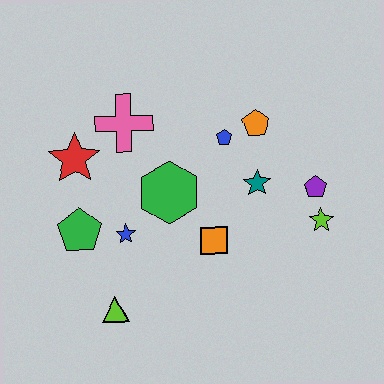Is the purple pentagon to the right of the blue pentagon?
Yes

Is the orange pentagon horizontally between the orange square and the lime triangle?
No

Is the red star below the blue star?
No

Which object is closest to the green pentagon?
The blue star is closest to the green pentagon.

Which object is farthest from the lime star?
The red star is farthest from the lime star.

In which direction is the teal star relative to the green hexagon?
The teal star is to the right of the green hexagon.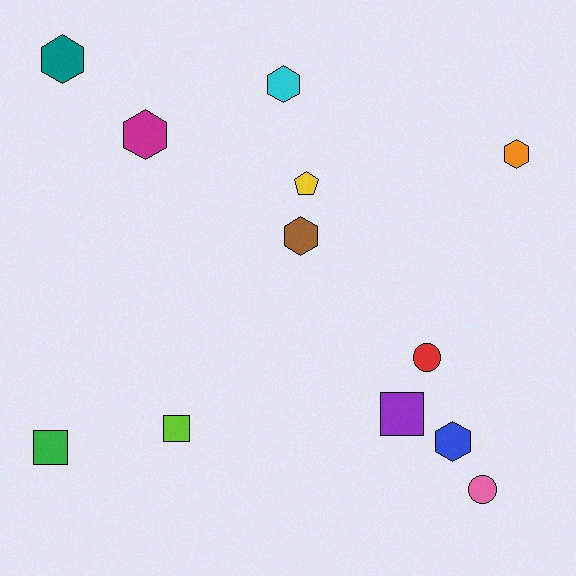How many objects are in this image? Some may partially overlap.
There are 12 objects.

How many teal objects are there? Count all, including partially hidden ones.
There is 1 teal object.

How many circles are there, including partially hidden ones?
There are 2 circles.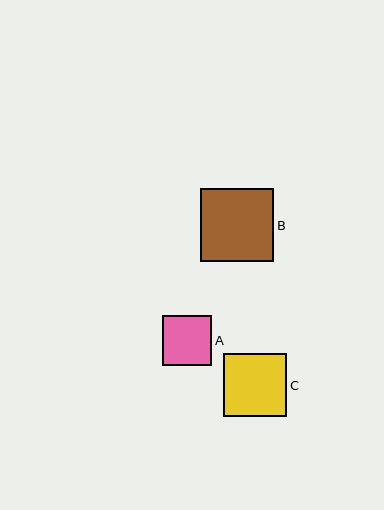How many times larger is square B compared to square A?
Square B is approximately 1.5 times the size of square A.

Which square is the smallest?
Square A is the smallest with a size of approximately 49 pixels.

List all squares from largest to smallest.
From largest to smallest: B, C, A.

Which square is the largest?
Square B is the largest with a size of approximately 73 pixels.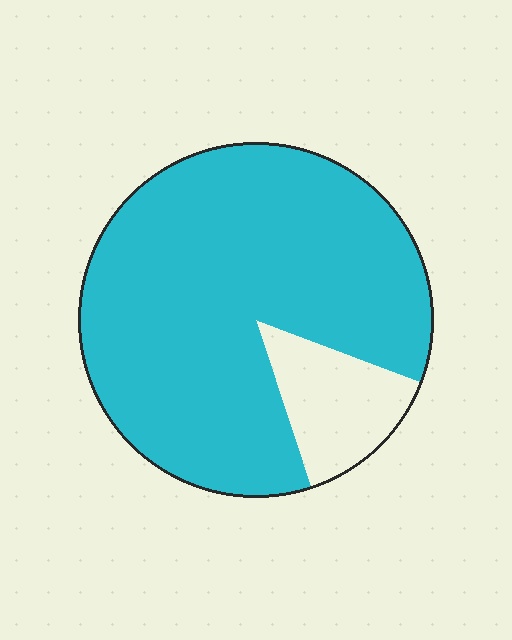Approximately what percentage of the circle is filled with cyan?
Approximately 85%.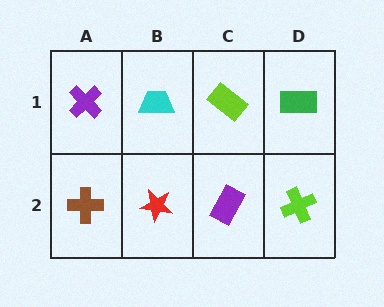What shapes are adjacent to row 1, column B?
A red star (row 2, column B), a purple cross (row 1, column A), a lime rectangle (row 1, column C).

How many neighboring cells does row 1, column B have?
3.